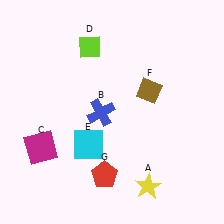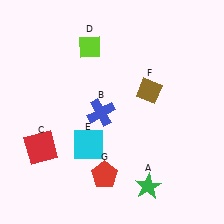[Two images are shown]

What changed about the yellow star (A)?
In Image 1, A is yellow. In Image 2, it changed to green.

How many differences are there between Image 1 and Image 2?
There are 2 differences between the two images.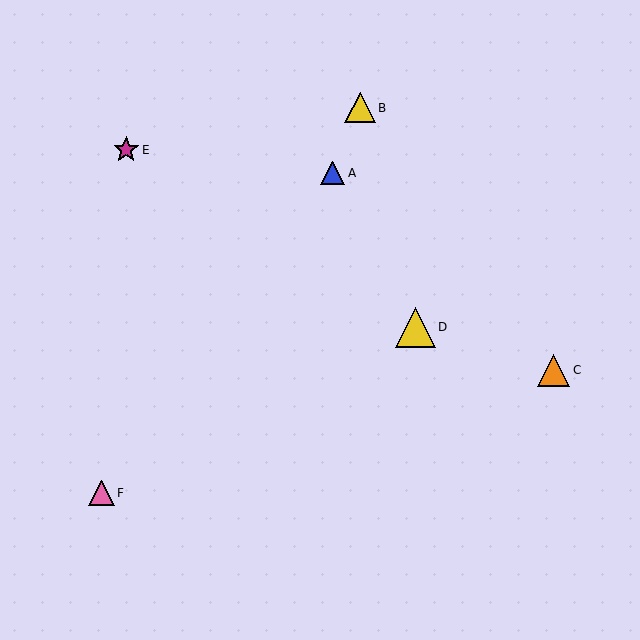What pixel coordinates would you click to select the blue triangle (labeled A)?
Click at (333, 173) to select the blue triangle A.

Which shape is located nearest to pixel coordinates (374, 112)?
The yellow triangle (labeled B) at (360, 108) is nearest to that location.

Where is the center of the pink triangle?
The center of the pink triangle is at (101, 493).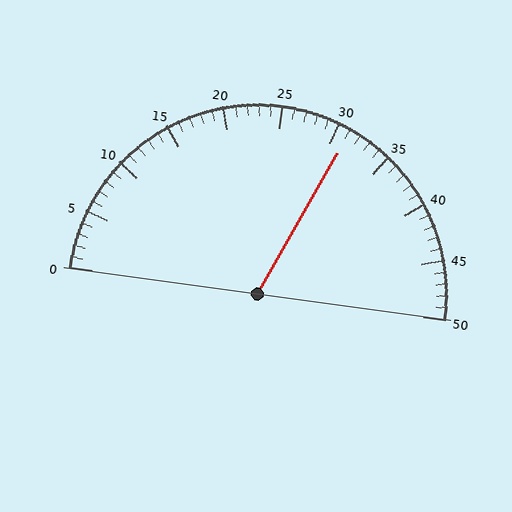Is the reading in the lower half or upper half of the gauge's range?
The reading is in the upper half of the range (0 to 50).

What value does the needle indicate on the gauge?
The needle indicates approximately 31.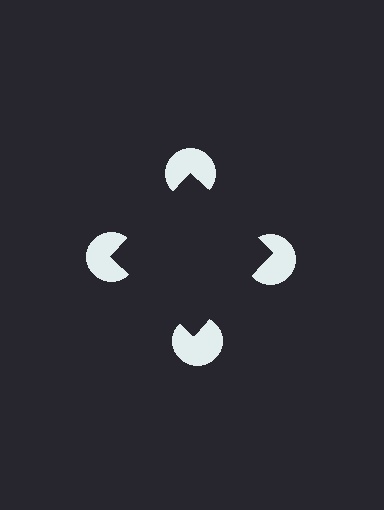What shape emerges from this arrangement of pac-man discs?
An illusory square — its edges are inferred from the aligned wedge cuts in the pac-man discs, not physically drawn.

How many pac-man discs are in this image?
There are 4 — one at each vertex of the illusory square.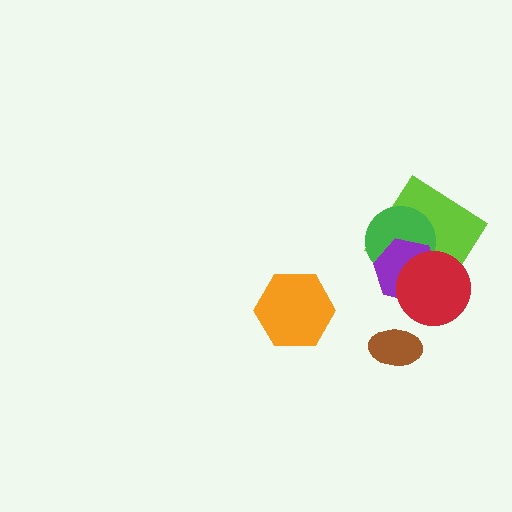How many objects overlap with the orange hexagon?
0 objects overlap with the orange hexagon.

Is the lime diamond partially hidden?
Yes, it is partially covered by another shape.